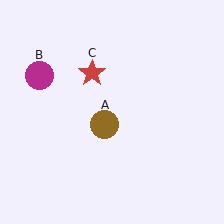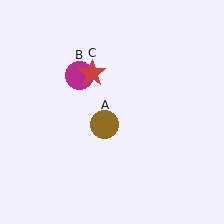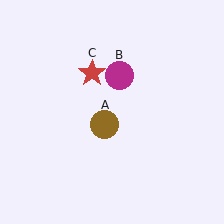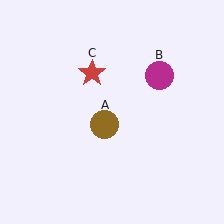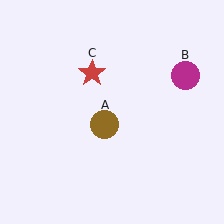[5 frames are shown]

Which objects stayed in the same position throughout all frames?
Brown circle (object A) and red star (object C) remained stationary.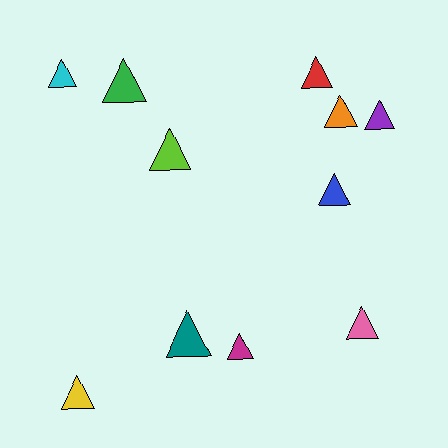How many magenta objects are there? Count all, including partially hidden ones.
There is 1 magenta object.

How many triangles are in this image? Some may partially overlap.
There are 11 triangles.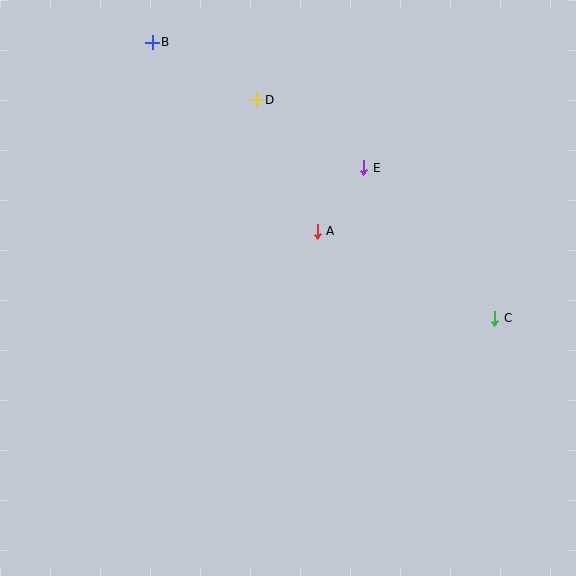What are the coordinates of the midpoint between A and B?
The midpoint between A and B is at (235, 137).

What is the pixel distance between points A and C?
The distance between A and C is 197 pixels.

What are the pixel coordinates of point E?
Point E is at (364, 168).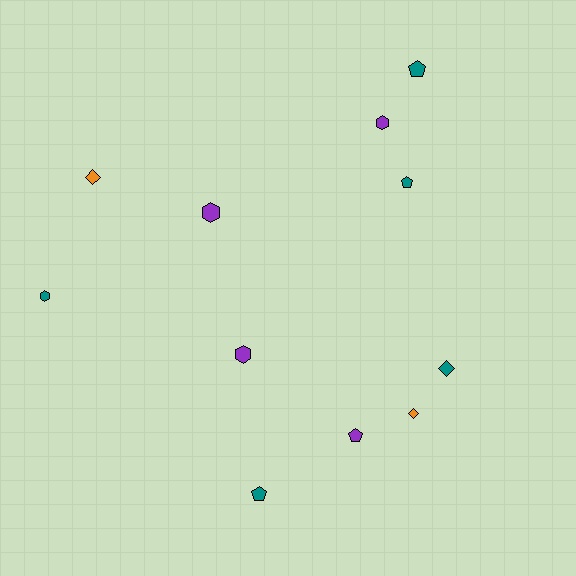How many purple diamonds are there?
There are no purple diamonds.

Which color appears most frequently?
Teal, with 5 objects.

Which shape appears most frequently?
Pentagon, with 4 objects.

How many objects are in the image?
There are 11 objects.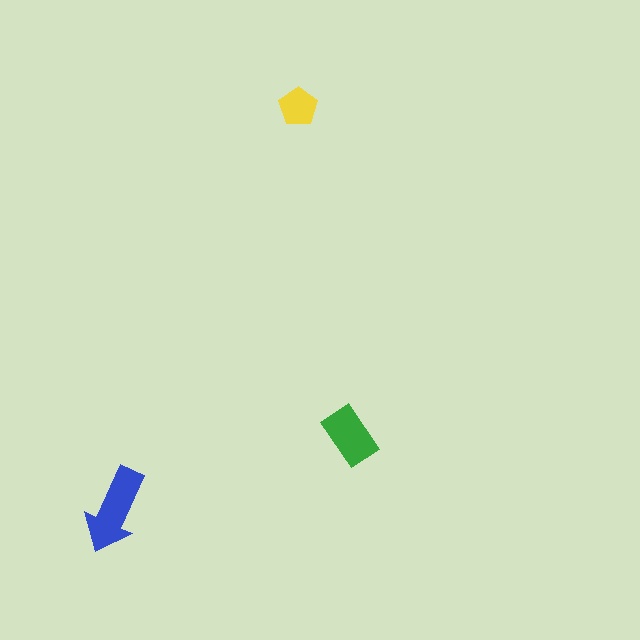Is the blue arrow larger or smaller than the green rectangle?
Larger.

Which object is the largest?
The blue arrow.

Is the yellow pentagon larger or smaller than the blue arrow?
Smaller.